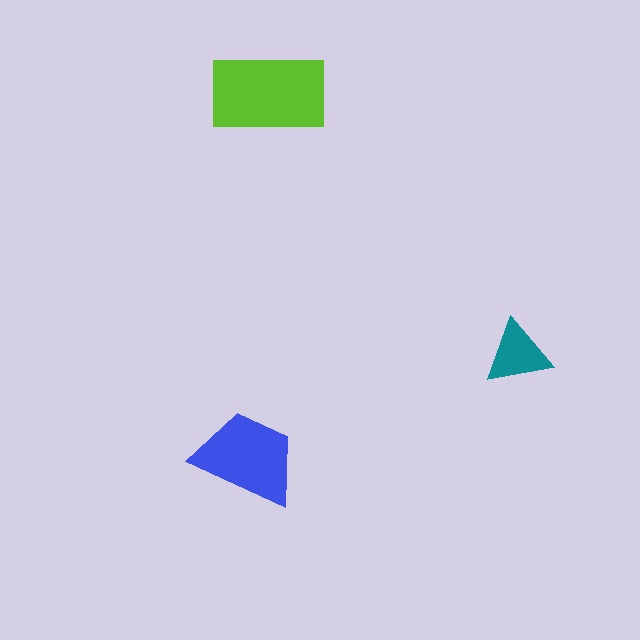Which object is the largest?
The lime rectangle.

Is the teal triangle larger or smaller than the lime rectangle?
Smaller.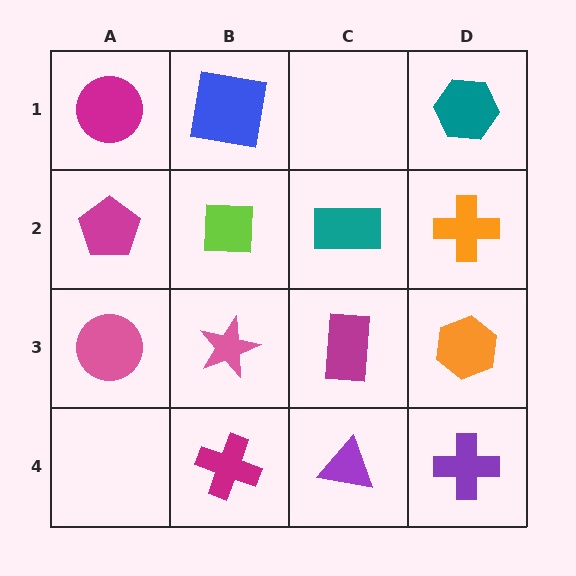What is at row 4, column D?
A purple cross.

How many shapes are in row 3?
4 shapes.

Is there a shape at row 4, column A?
No, that cell is empty.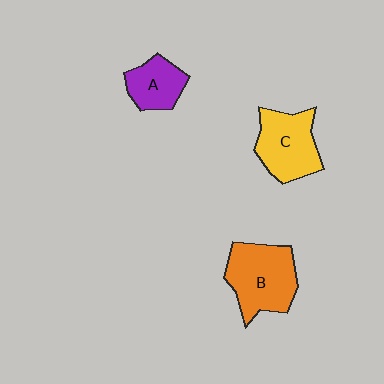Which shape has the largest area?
Shape B (orange).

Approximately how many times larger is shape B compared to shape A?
Approximately 1.7 times.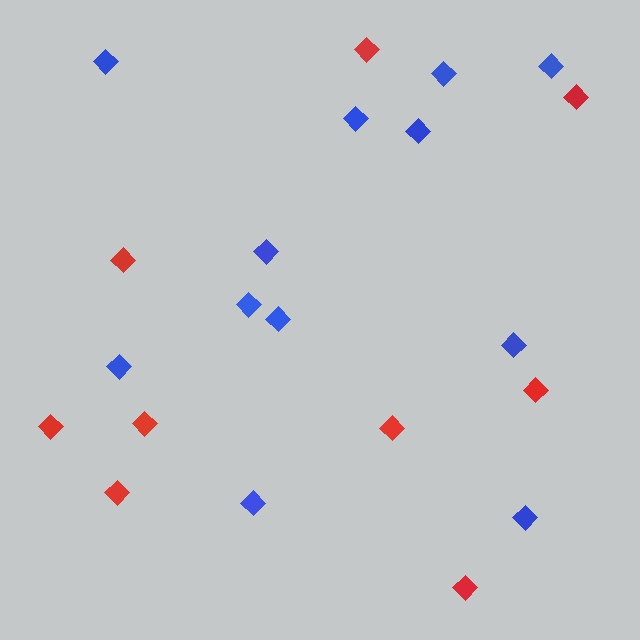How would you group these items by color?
There are 2 groups: one group of blue diamonds (12) and one group of red diamonds (9).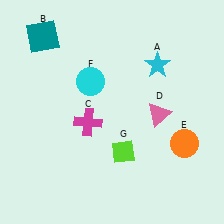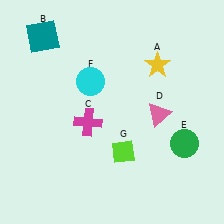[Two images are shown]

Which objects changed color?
A changed from cyan to yellow. E changed from orange to green.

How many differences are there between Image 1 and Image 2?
There are 2 differences between the two images.